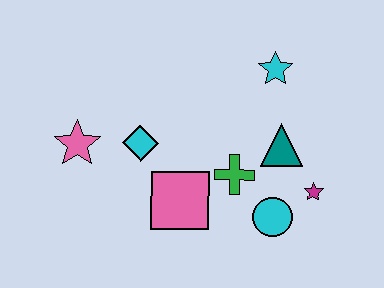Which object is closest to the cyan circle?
The magenta star is closest to the cyan circle.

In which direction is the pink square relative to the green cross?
The pink square is to the left of the green cross.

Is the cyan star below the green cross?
No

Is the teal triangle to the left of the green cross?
No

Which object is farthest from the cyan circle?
The pink star is farthest from the cyan circle.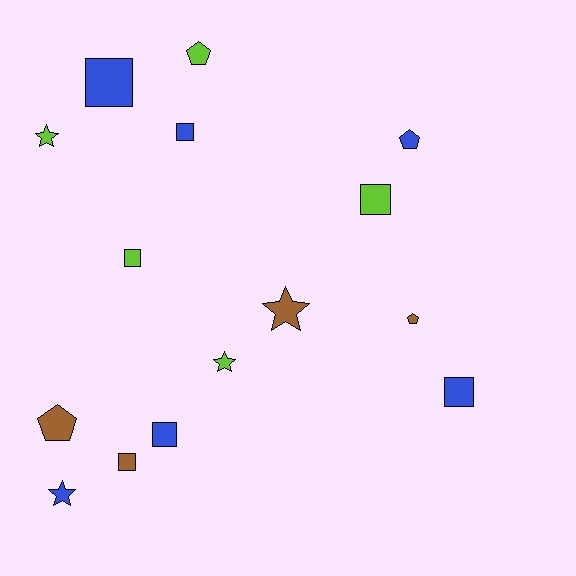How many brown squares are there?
There is 1 brown square.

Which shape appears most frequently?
Square, with 7 objects.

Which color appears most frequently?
Blue, with 6 objects.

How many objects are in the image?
There are 15 objects.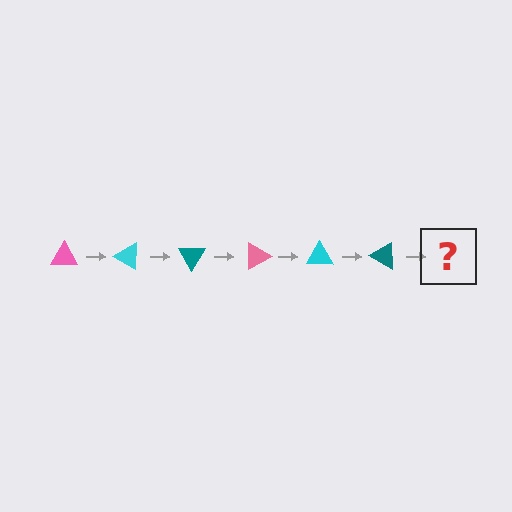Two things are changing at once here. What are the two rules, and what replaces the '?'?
The two rules are that it rotates 30 degrees each step and the color cycles through pink, cyan, and teal. The '?' should be a pink triangle, rotated 180 degrees from the start.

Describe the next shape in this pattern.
It should be a pink triangle, rotated 180 degrees from the start.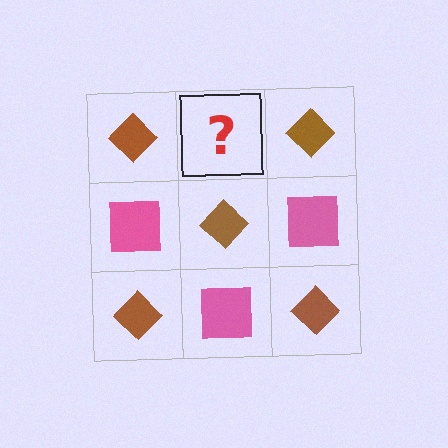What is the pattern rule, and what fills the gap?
The rule is that it alternates brown diamond and pink square in a checkerboard pattern. The gap should be filled with a pink square.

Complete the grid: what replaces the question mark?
The question mark should be replaced with a pink square.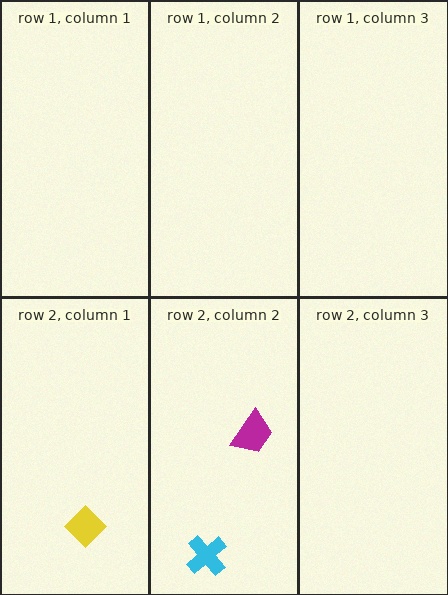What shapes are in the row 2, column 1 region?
The yellow diamond.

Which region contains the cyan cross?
The row 2, column 2 region.